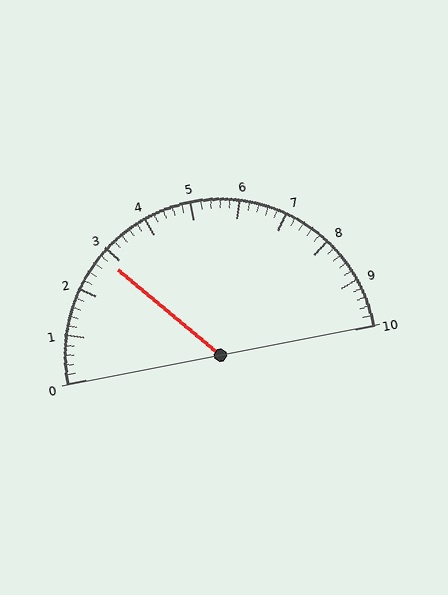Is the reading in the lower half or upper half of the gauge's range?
The reading is in the lower half of the range (0 to 10).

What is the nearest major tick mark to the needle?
The nearest major tick mark is 3.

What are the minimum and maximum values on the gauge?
The gauge ranges from 0 to 10.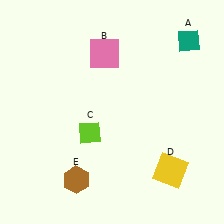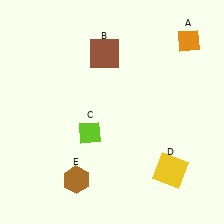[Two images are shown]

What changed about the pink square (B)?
In Image 1, B is pink. In Image 2, it changed to brown.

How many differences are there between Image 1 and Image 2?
There are 2 differences between the two images.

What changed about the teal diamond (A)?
In Image 1, A is teal. In Image 2, it changed to orange.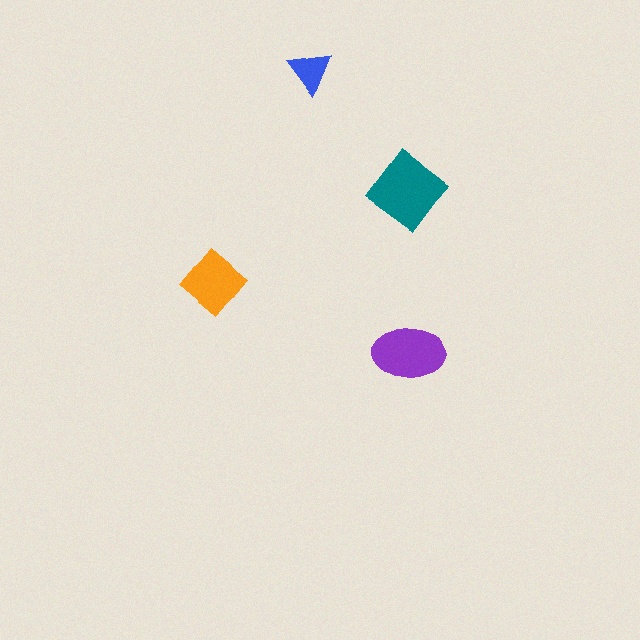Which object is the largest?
The teal diamond.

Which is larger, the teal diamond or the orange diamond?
The teal diamond.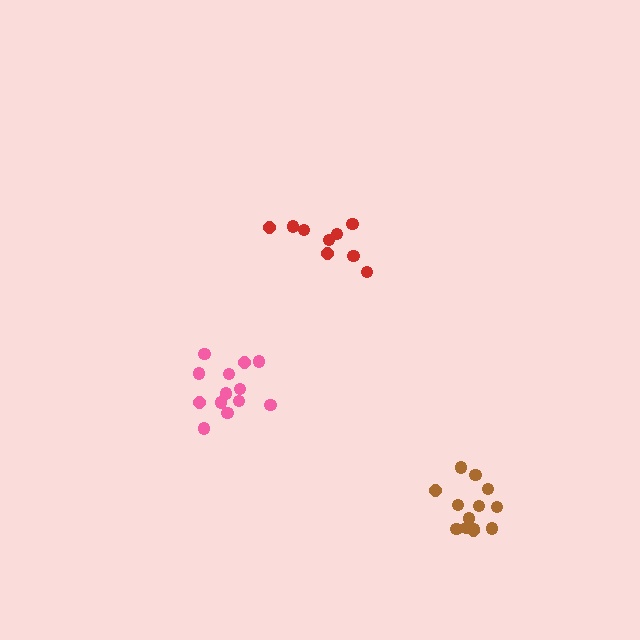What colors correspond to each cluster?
The clusters are colored: red, brown, pink.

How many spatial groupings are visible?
There are 3 spatial groupings.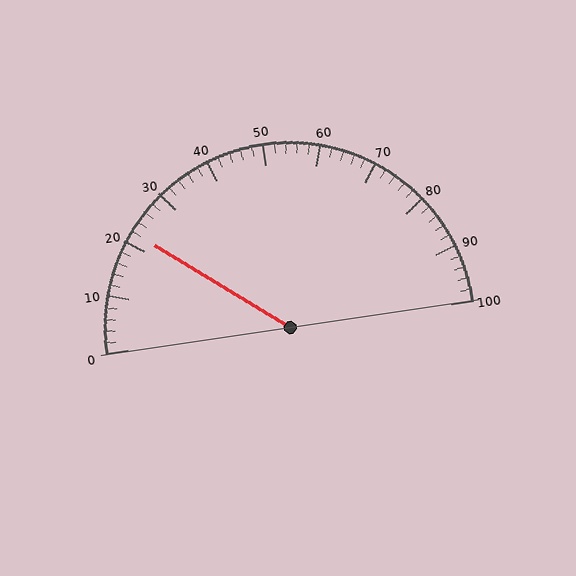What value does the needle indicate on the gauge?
The needle indicates approximately 22.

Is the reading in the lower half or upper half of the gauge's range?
The reading is in the lower half of the range (0 to 100).